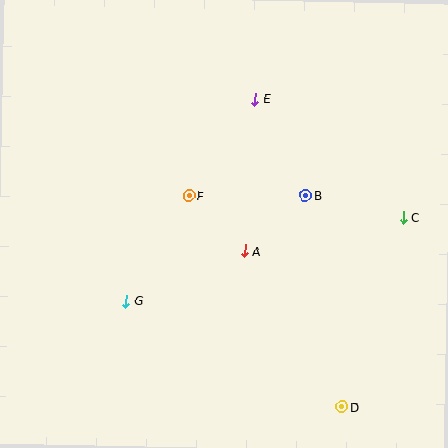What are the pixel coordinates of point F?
Point F is at (189, 196).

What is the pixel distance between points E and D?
The distance between E and D is 320 pixels.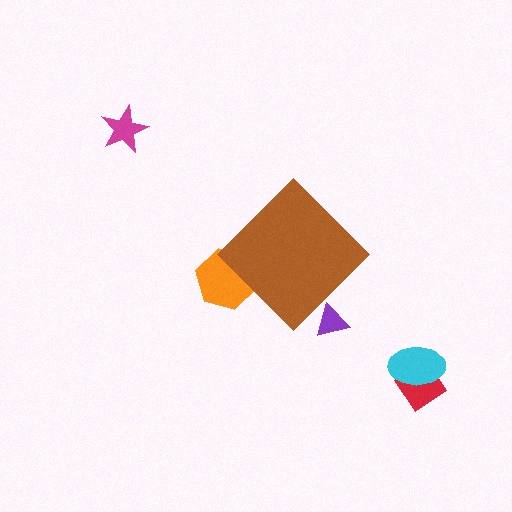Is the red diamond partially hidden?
No, the red diamond is fully visible.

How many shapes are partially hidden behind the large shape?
2 shapes are partially hidden.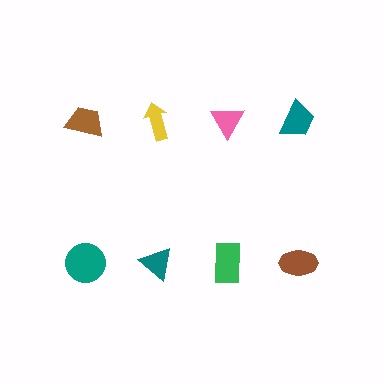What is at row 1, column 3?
A pink triangle.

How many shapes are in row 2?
4 shapes.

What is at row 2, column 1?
A teal circle.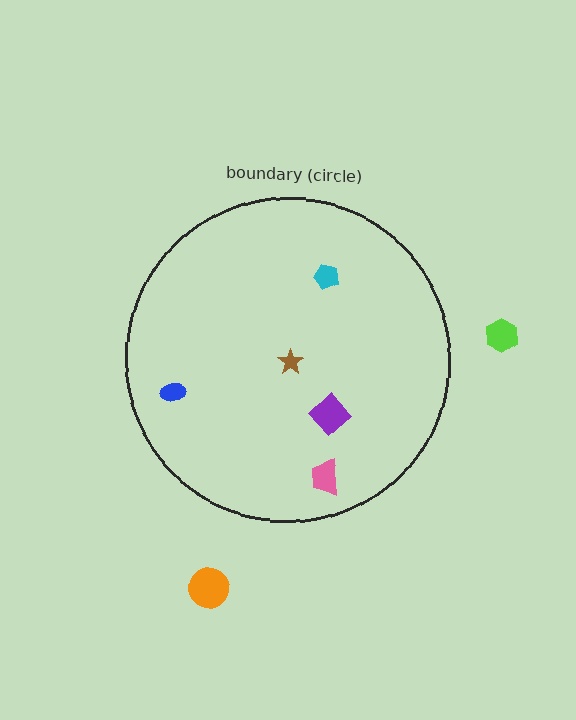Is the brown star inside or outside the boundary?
Inside.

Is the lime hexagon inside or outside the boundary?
Outside.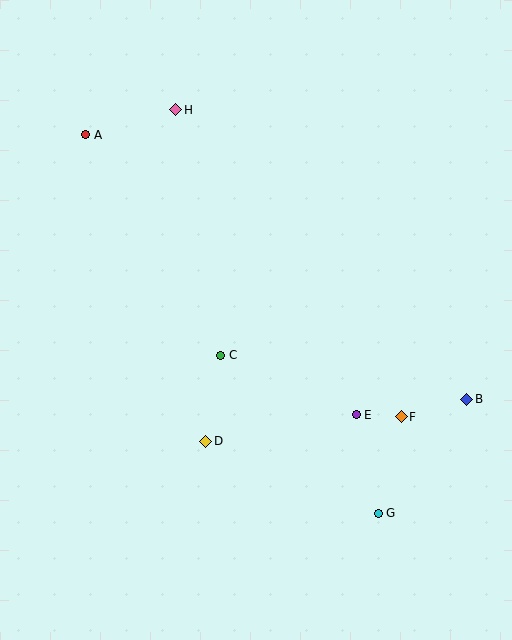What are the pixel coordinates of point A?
Point A is at (86, 135).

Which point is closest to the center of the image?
Point C at (221, 355) is closest to the center.